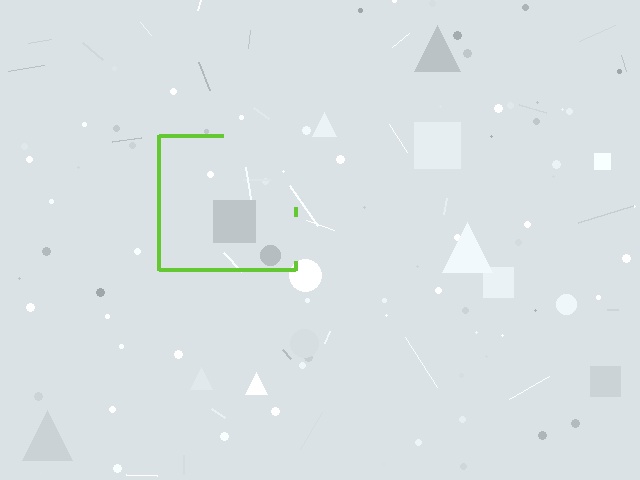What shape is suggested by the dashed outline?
The dashed outline suggests a square.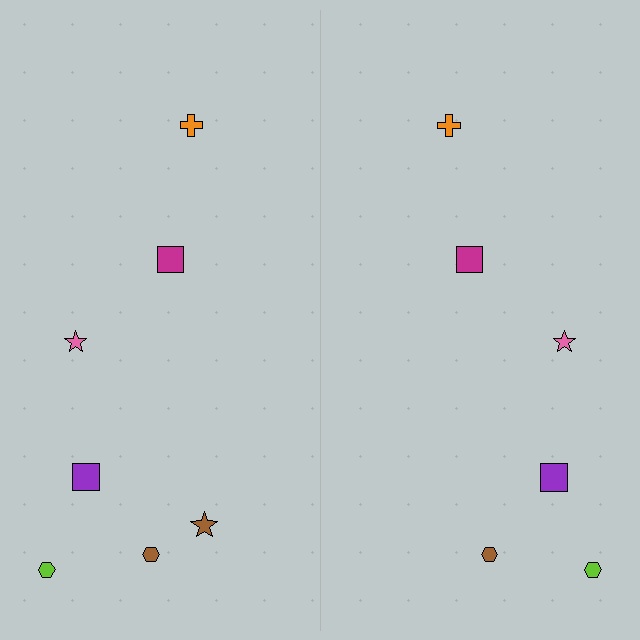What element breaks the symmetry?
A brown star is missing from the right side.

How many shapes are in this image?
There are 13 shapes in this image.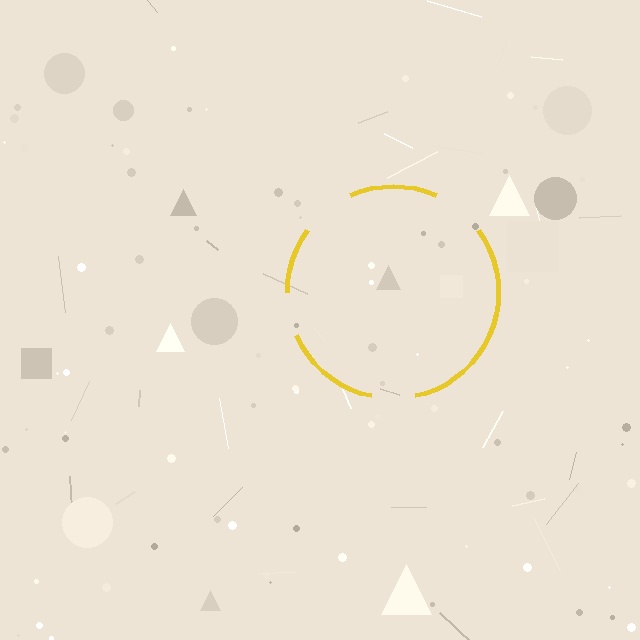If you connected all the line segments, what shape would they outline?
They would outline a circle.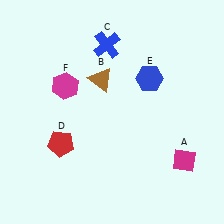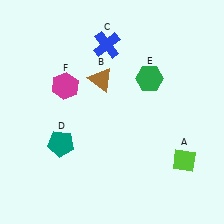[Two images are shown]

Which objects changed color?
A changed from magenta to lime. D changed from red to teal. E changed from blue to green.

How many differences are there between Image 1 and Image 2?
There are 3 differences between the two images.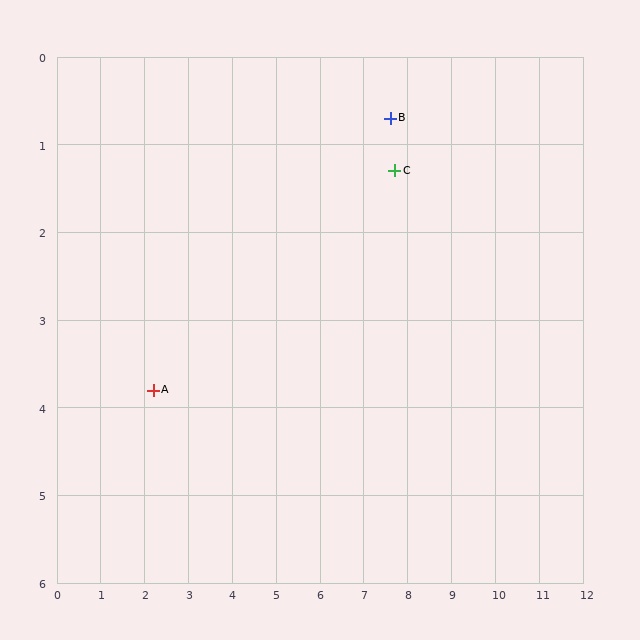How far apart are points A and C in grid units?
Points A and C are about 6.0 grid units apart.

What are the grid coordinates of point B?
Point B is at approximately (7.6, 0.7).